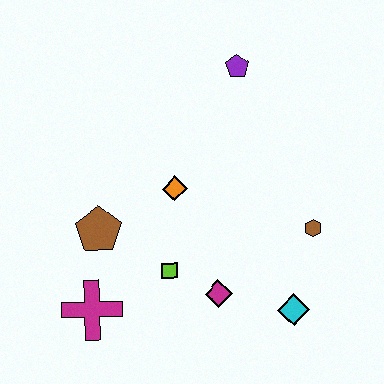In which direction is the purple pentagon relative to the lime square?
The purple pentagon is above the lime square.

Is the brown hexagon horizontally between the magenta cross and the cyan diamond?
No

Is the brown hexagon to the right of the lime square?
Yes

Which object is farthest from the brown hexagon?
The magenta cross is farthest from the brown hexagon.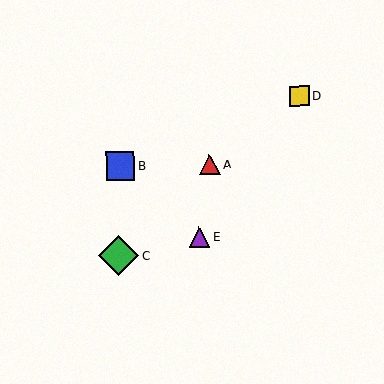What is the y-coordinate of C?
Object C is at y≈256.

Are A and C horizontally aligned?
No, A is at y≈165 and C is at y≈256.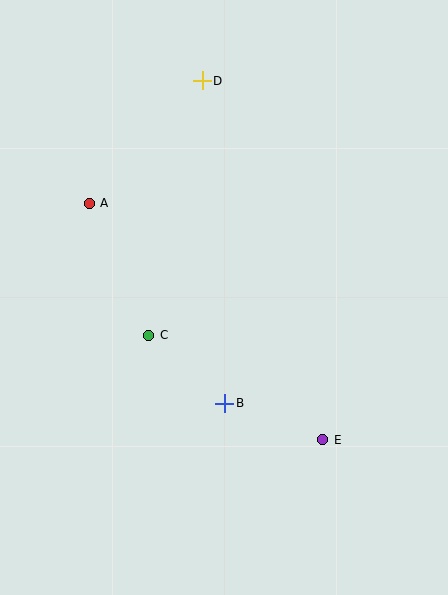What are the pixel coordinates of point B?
Point B is at (225, 403).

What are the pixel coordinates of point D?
Point D is at (202, 81).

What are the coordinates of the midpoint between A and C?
The midpoint between A and C is at (119, 269).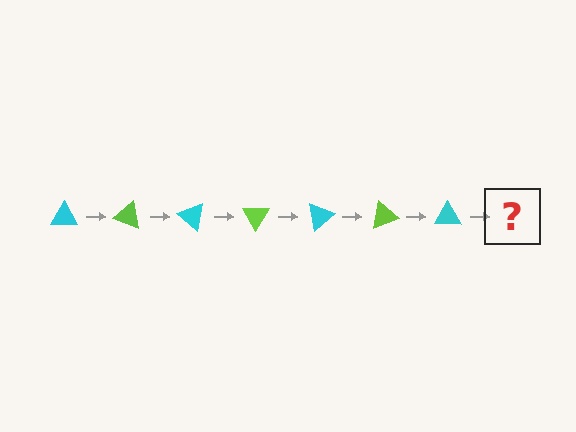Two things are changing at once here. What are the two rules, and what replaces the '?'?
The two rules are that it rotates 20 degrees each step and the color cycles through cyan and lime. The '?' should be a lime triangle, rotated 140 degrees from the start.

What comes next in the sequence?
The next element should be a lime triangle, rotated 140 degrees from the start.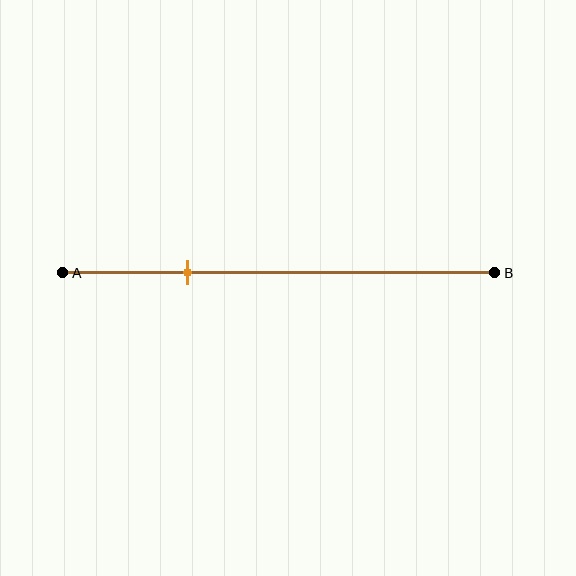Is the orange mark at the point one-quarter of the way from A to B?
No, the mark is at about 30% from A, not at the 25% one-quarter point.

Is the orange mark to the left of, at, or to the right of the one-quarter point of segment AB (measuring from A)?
The orange mark is to the right of the one-quarter point of segment AB.